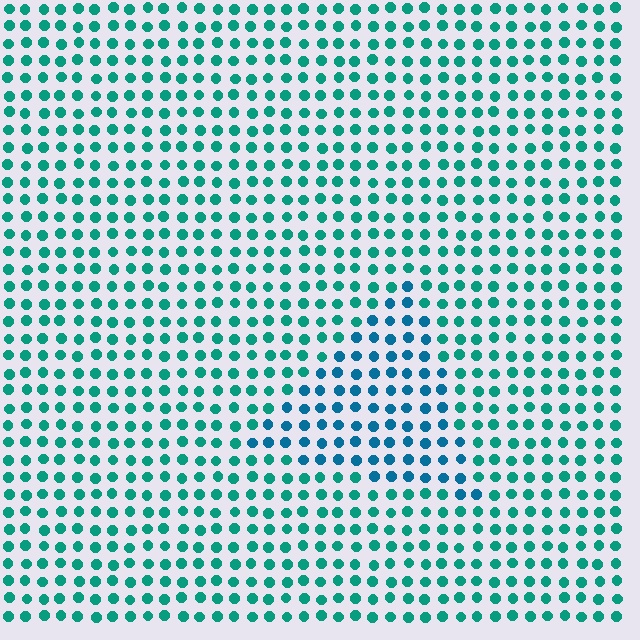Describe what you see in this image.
The image is filled with small teal elements in a uniform arrangement. A triangle-shaped region is visible where the elements are tinted to a slightly different hue, forming a subtle color boundary.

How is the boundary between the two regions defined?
The boundary is defined purely by a slight shift in hue (about 30 degrees). Spacing, size, and orientation are identical on both sides.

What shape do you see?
I see a triangle.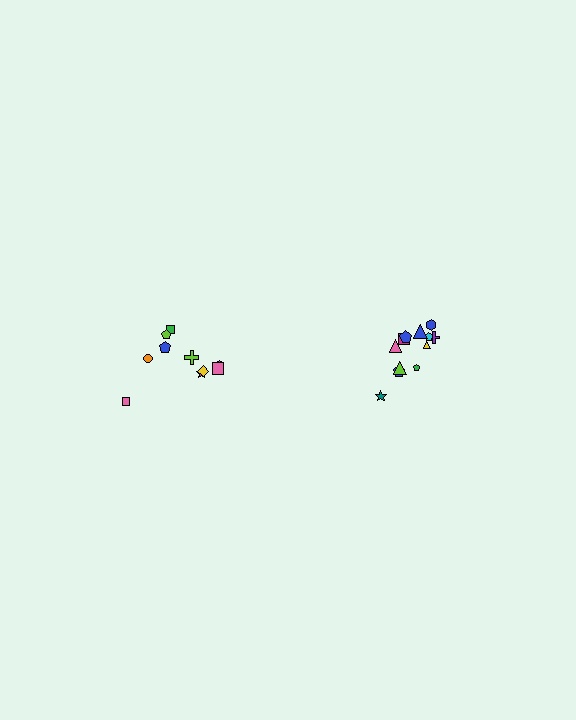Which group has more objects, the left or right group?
The right group.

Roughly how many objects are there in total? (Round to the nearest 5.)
Roughly 20 objects in total.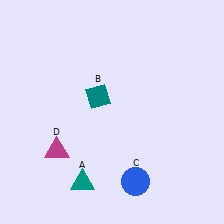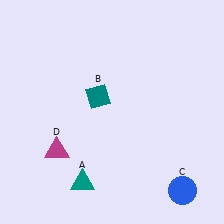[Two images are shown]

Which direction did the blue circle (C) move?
The blue circle (C) moved right.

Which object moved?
The blue circle (C) moved right.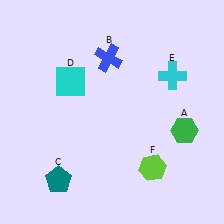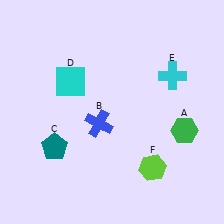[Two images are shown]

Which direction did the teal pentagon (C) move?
The teal pentagon (C) moved up.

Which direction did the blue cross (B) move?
The blue cross (B) moved down.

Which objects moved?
The objects that moved are: the blue cross (B), the teal pentagon (C).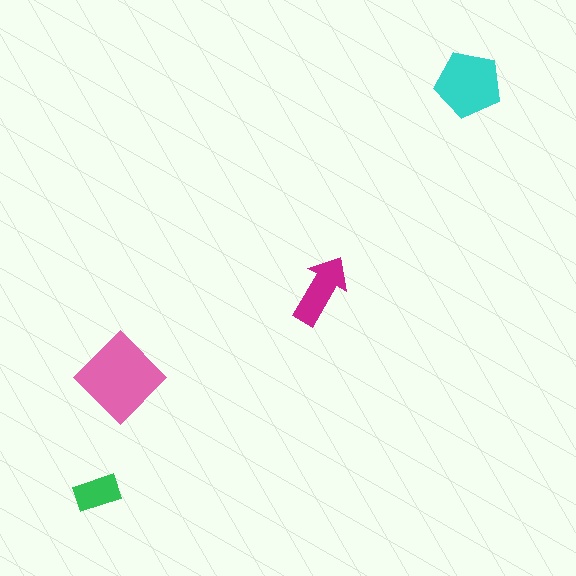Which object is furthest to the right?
The cyan pentagon is rightmost.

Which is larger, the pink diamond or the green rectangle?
The pink diamond.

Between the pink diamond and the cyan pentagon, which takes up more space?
The pink diamond.